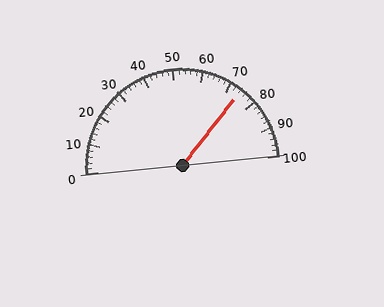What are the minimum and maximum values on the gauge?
The gauge ranges from 0 to 100.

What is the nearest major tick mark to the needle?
The nearest major tick mark is 70.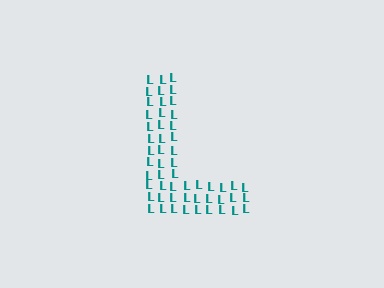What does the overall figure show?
The overall figure shows the letter L.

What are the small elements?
The small elements are letter L's.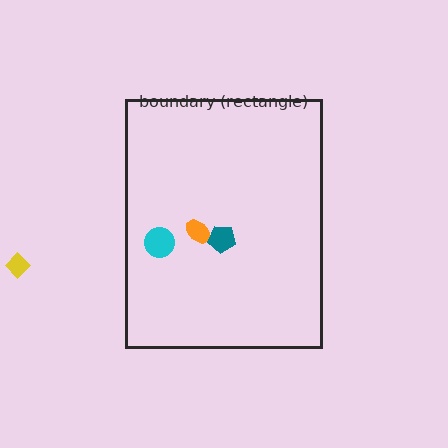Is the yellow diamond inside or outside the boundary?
Outside.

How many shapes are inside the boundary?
3 inside, 1 outside.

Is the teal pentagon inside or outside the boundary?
Inside.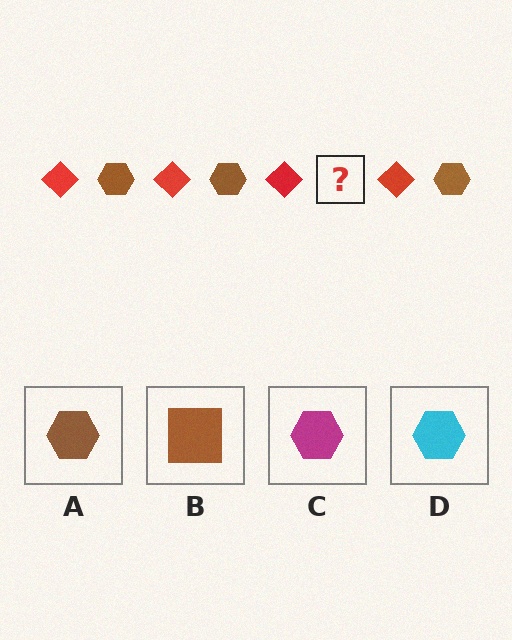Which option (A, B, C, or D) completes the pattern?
A.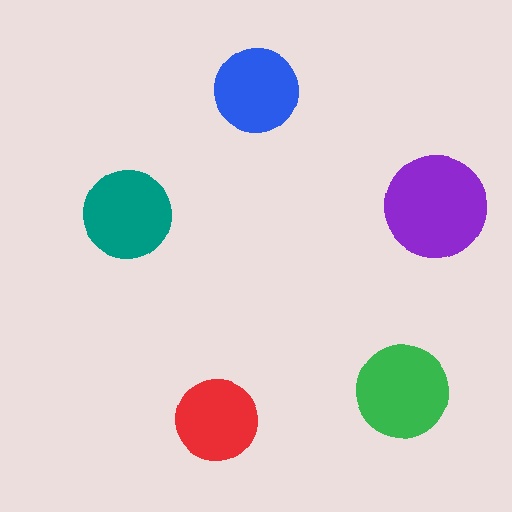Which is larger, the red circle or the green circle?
The green one.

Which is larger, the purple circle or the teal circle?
The purple one.